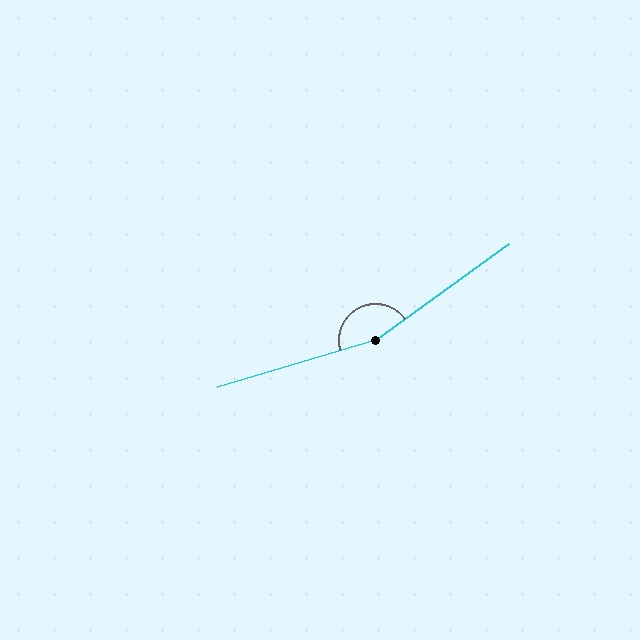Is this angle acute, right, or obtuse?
It is obtuse.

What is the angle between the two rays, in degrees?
Approximately 161 degrees.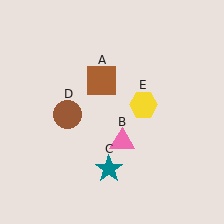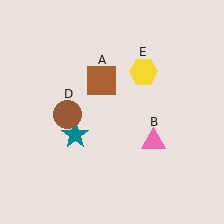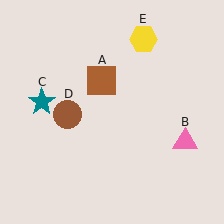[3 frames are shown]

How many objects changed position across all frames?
3 objects changed position: pink triangle (object B), teal star (object C), yellow hexagon (object E).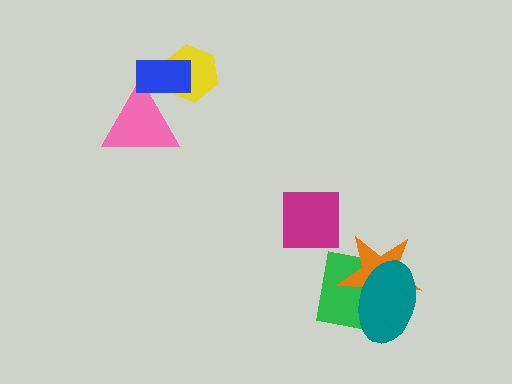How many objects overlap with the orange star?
2 objects overlap with the orange star.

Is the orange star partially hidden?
Yes, it is partially covered by another shape.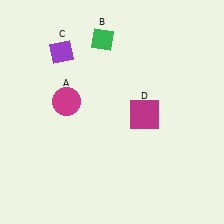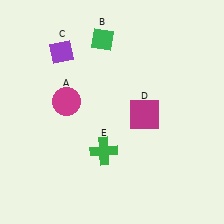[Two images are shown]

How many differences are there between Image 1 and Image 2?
There is 1 difference between the two images.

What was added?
A green cross (E) was added in Image 2.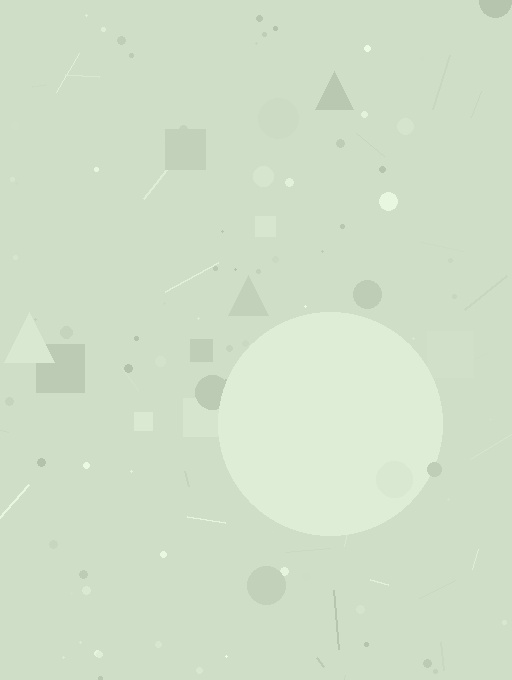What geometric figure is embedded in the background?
A circle is embedded in the background.